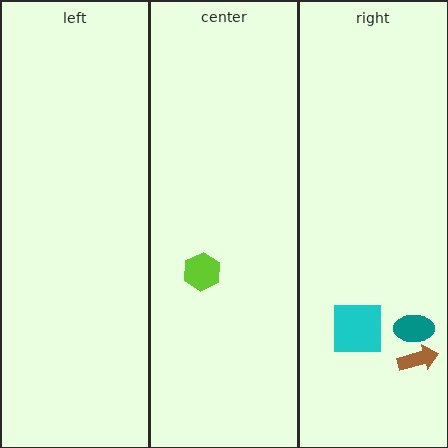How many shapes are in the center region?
1.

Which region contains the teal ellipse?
The right region.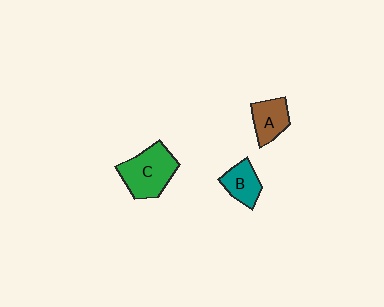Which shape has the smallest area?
Shape B (teal).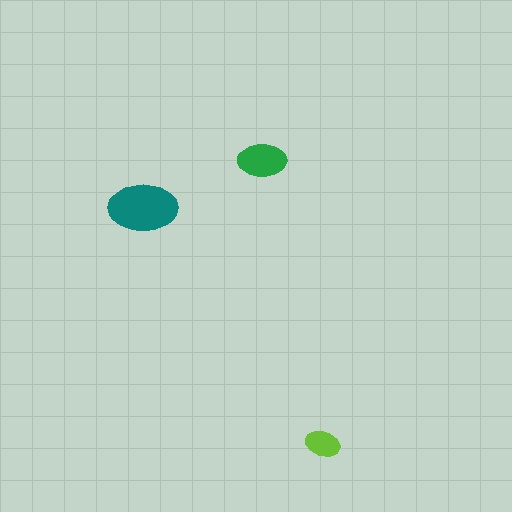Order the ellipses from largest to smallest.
the teal one, the green one, the lime one.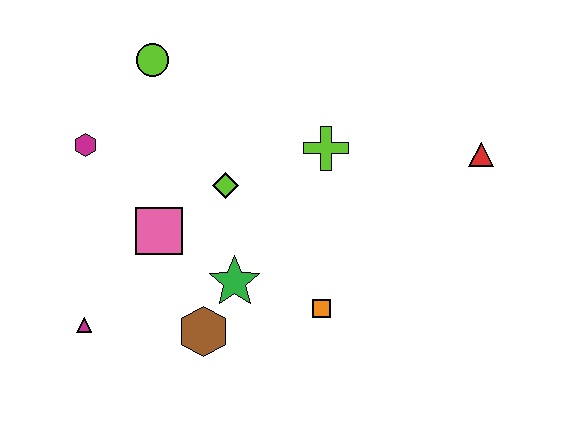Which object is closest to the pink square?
The lime diamond is closest to the pink square.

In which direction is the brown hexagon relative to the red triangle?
The brown hexagon is to the left of the red triangle.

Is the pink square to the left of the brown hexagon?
Yes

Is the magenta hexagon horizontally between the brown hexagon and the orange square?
No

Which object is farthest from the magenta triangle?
The red triangle is farthest from the magenta triangle.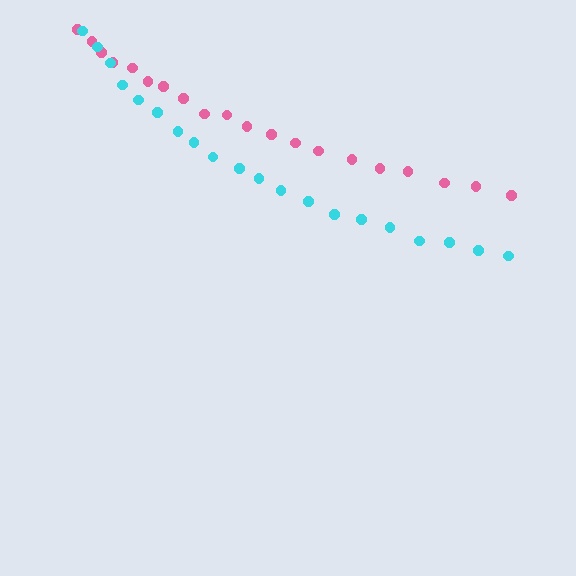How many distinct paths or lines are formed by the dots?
There are 2 distinct paths.